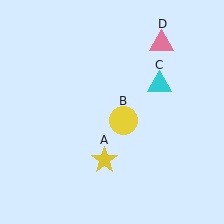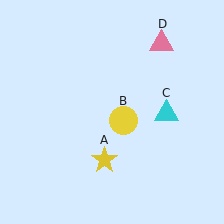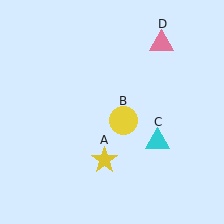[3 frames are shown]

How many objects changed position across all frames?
1 object changed position: cyan triangle (object C).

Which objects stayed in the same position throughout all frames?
Yellow star (object A) and yellow circle (object B) and pink triangle (object D) remained stationary.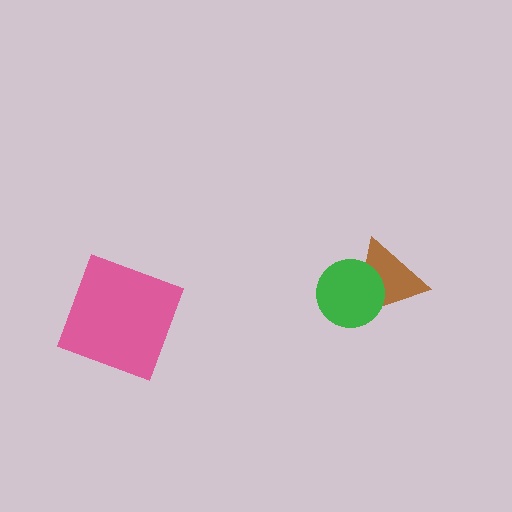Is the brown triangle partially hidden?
Yes, it is partially covered by another shape.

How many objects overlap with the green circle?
1 object overlaps with the green circle.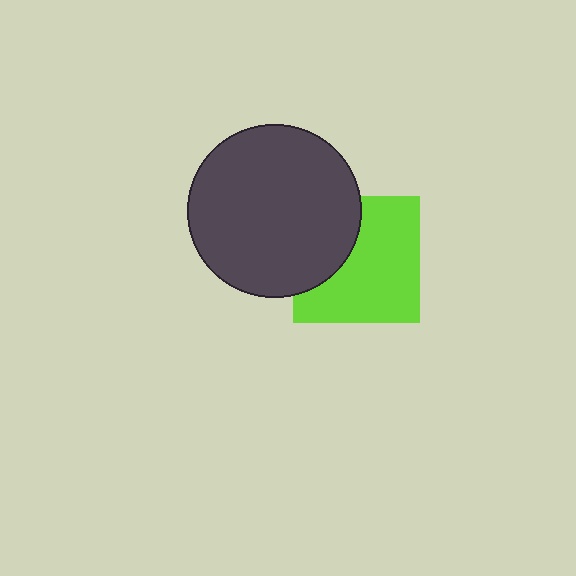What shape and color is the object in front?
The object in front is a dark gray circle.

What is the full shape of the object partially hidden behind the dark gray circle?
The partially hidden object is a lime square.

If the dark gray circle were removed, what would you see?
You would see the complete lime square.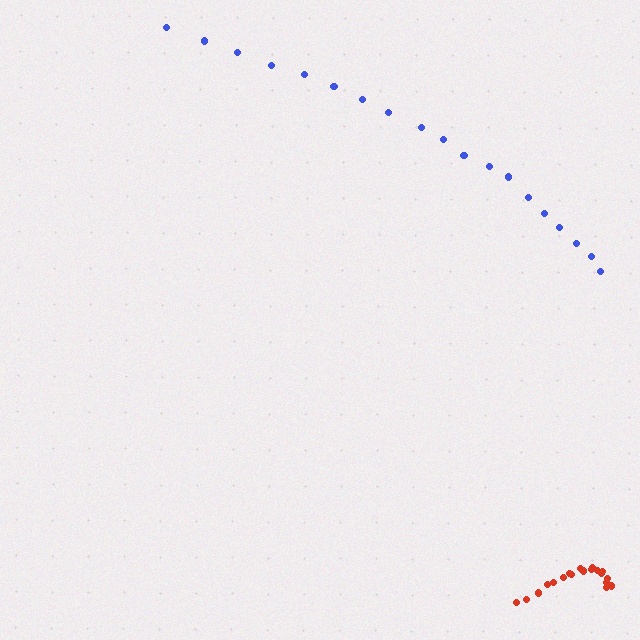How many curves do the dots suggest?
There are 2 distinct paths.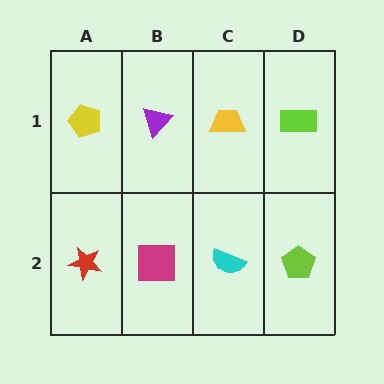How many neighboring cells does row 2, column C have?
3.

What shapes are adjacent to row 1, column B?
A magenta square (row 2, column B), a yellow pentagon (row 1, column A), a yellow trapezoid (row 1, column C).